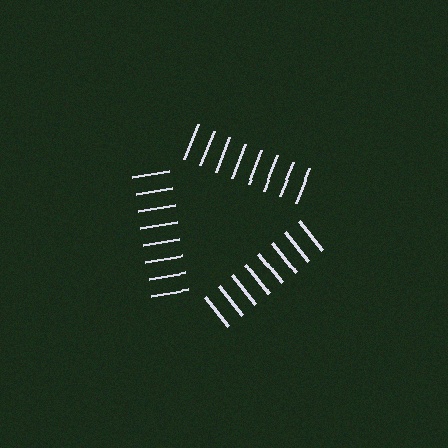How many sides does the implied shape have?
3 sides — the line-ends trace a triangle.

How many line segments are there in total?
24 — 8 along each of the 3 edges.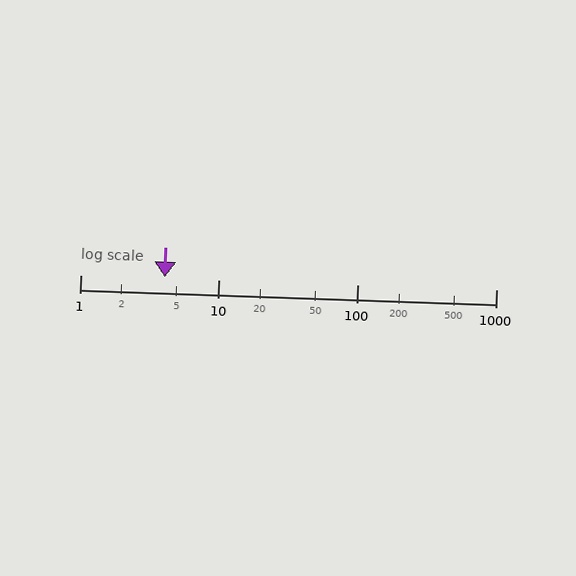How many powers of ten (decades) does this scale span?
The scale spans 3 decades, from 1 to 1000.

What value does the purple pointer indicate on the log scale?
The pointer indicates approximately 4.1.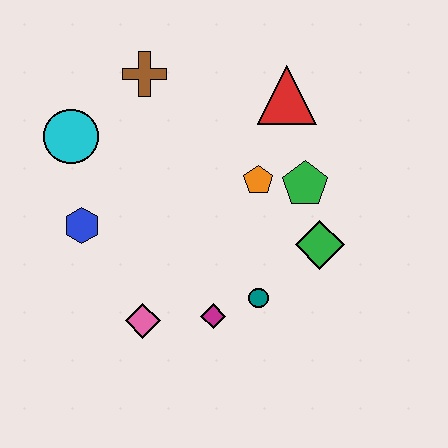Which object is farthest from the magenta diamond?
The brown cross is farthest from the magenta diamond.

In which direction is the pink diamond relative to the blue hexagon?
The pink diamond is below the blue hexagon.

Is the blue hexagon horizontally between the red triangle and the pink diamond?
No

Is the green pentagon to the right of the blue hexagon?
Yes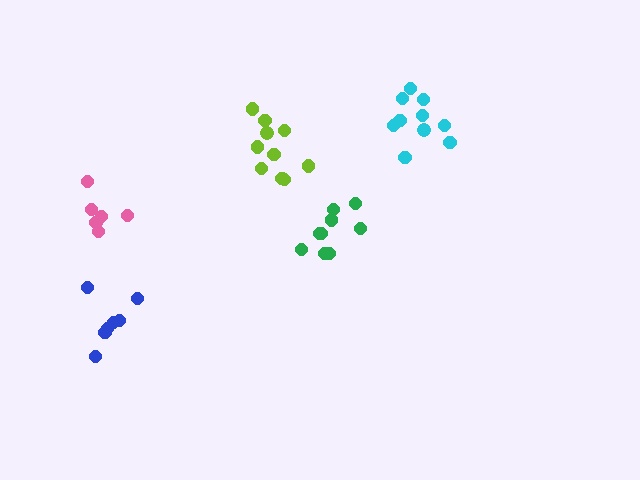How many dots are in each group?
Group 1: 9 dots, Group 2: 10 dots, Group 3: 7 dots, Group 4: 10 dots, Group 5: 6 dots (42 total).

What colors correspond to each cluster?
The clusters are colored: green, lime, blue, cyan, pink.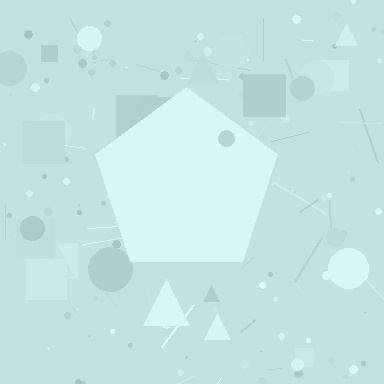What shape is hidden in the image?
A pentagon is hidden in the image.